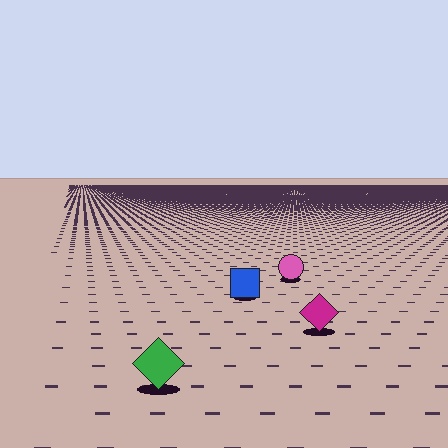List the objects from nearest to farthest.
From nearest to farthest: the green diamond, the magenta diamond, the blue square, the pink circle.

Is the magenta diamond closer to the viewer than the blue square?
Yes. The magenta diamond is closer — you can tell from the texture gradient: the ground texture is coarser near it.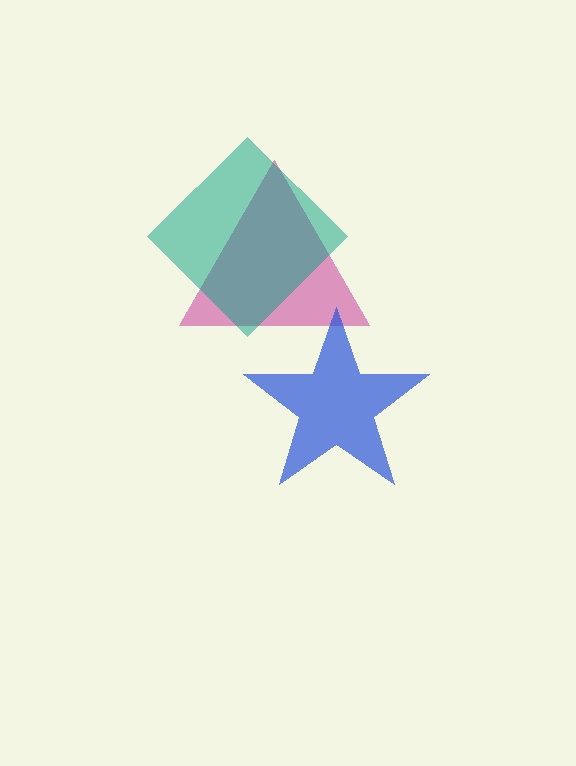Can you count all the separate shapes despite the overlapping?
Yes, there are 3 separate shapes.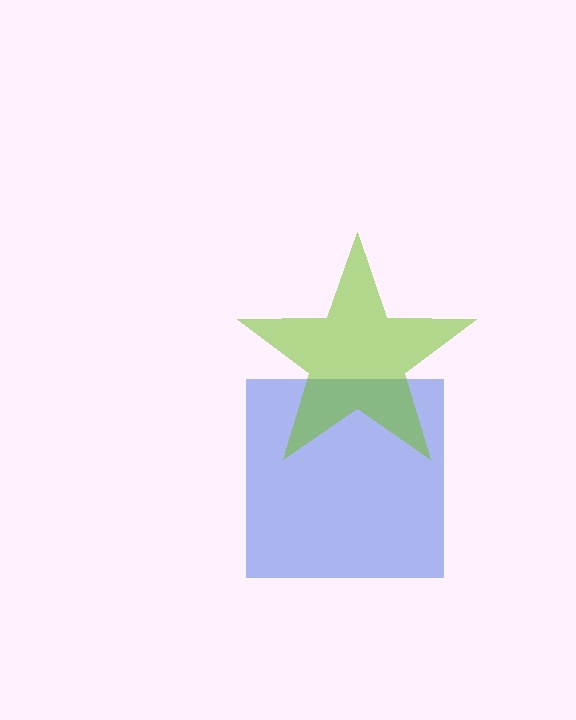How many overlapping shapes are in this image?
There are 2 overlapping shapes in the image.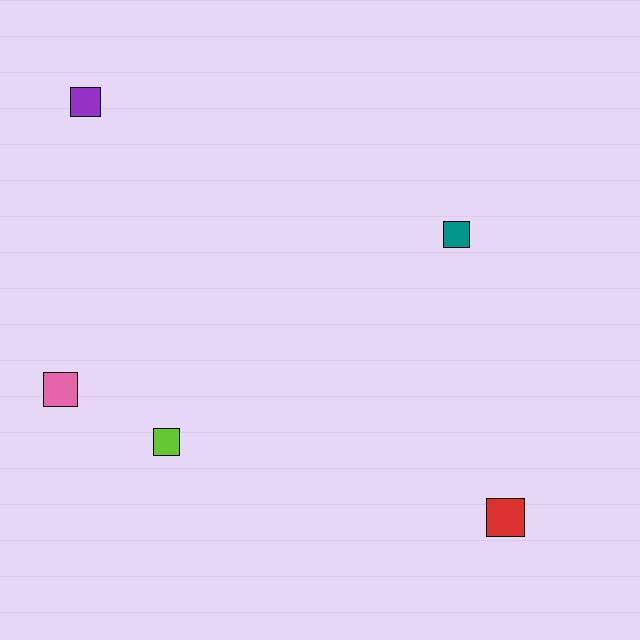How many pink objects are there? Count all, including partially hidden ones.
There is 1 pink object.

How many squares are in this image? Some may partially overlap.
There are 5 squares.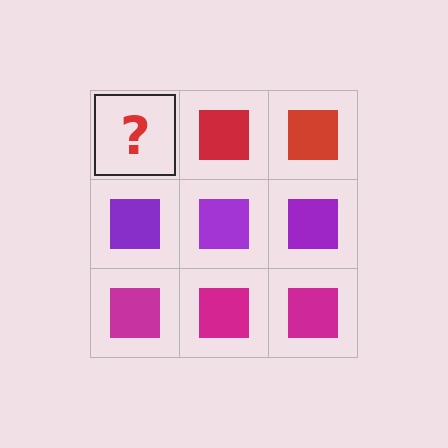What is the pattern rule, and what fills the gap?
The rule is that each row has a consistent color. The gap should be filled with a red square.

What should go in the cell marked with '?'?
The missing cell should contain a red square.